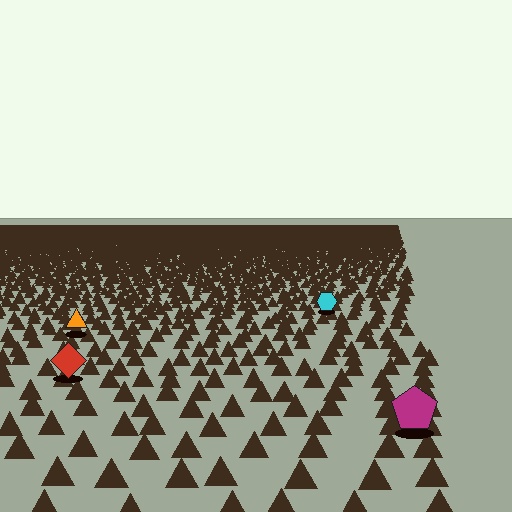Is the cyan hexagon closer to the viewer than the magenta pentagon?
No. The magenta pentagon is closer — you can tell from the texture gradient: the ground texture is coarser near it.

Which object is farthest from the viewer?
The cyan hexagon is farthest from the viewer. It appears smaller and the ground texture around it is denser.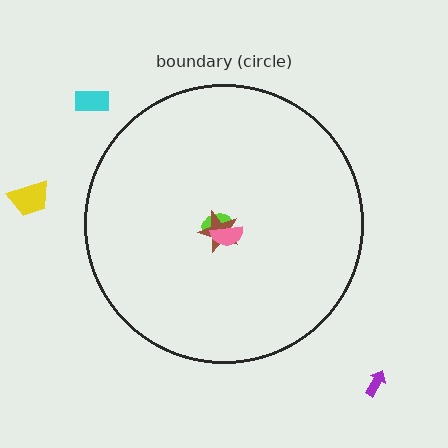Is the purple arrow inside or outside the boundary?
Outside.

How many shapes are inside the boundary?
3 inside, 3 outside.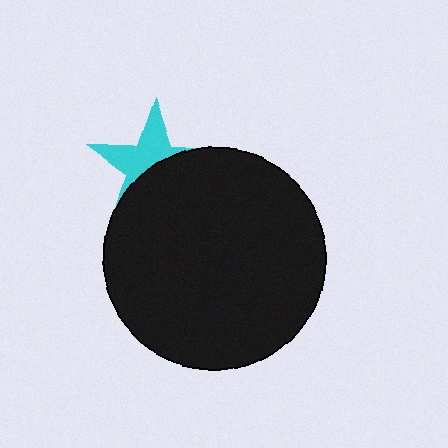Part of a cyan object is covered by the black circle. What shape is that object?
It is a star.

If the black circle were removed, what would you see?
You would see the complete cyan star.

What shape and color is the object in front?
The object in front is a black circle.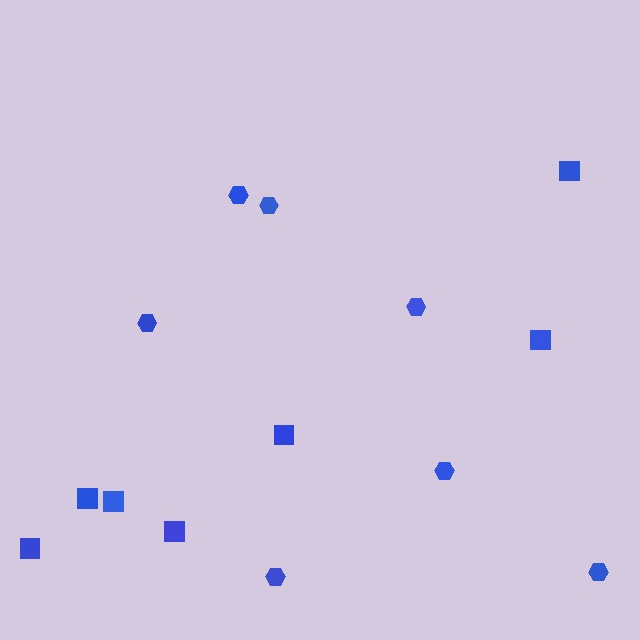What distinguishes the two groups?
There are 2 groups: one group of hexagons (7) and one group of squares (7).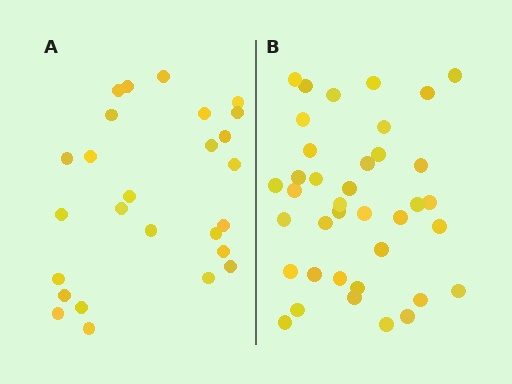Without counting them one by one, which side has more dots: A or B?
Region B (the right region) has more dots.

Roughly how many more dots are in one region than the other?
Region B has roughly 12 or so more dots than region A.